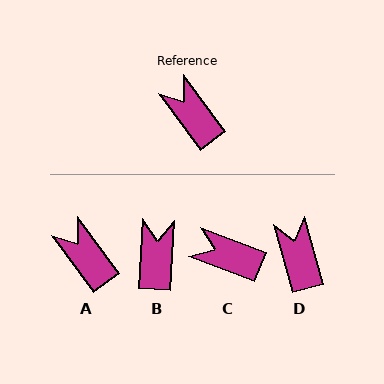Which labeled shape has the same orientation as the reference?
A.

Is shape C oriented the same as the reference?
No, it is off by about 33 degrees.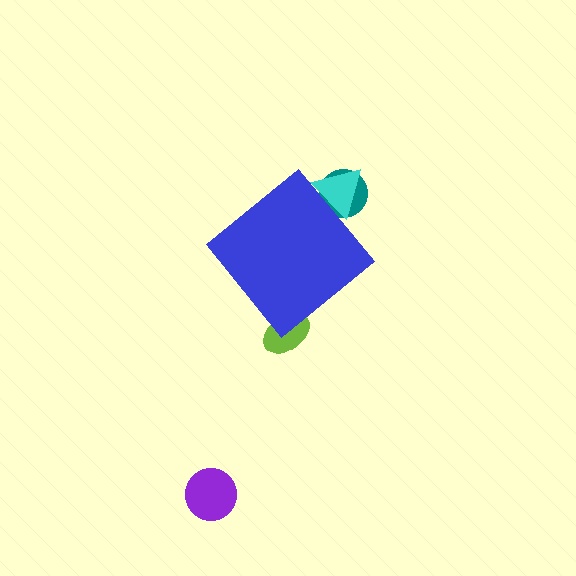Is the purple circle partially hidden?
No, the purple circle is fully visible.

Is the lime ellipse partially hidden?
Yes, the lime ellipse is partially hidden behind the blue diamond.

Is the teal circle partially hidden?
Yes, the teal circle is partially hidden behind the blue diamond.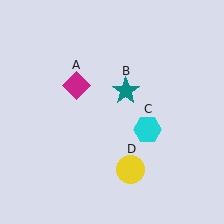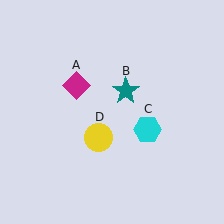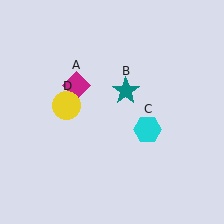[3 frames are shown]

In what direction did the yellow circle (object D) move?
The yellow circle (object D) moved up and to the left.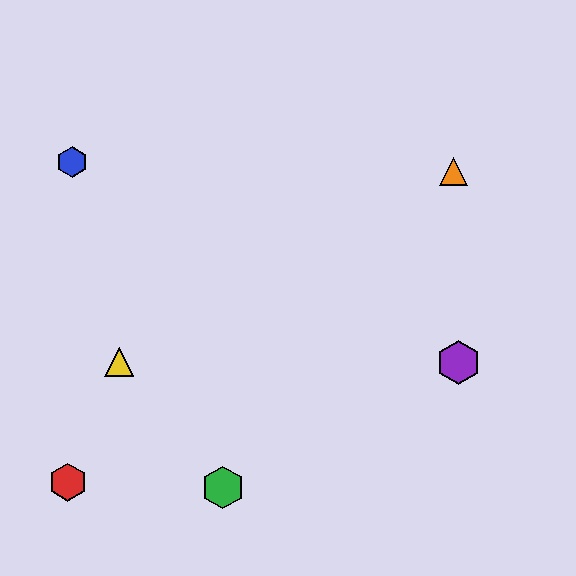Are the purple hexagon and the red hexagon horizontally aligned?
No, the purple hexagon is at y≈362 and the red hexagon is at y≈482.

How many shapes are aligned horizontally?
2 shapes (the yellow triangle, the purple hexagon) are aligned horizontally.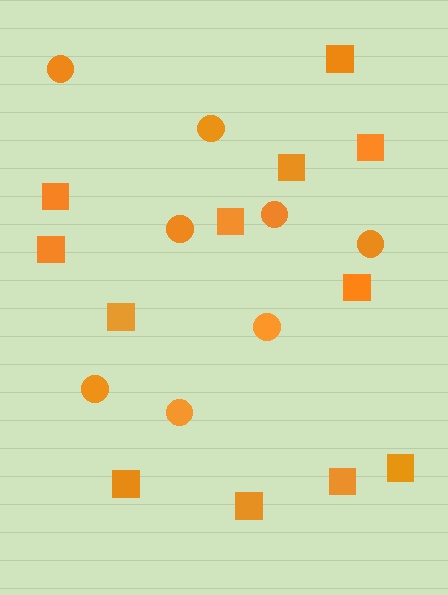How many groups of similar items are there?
There are 2 groups: one group of squares (12) and one group of circles (8).